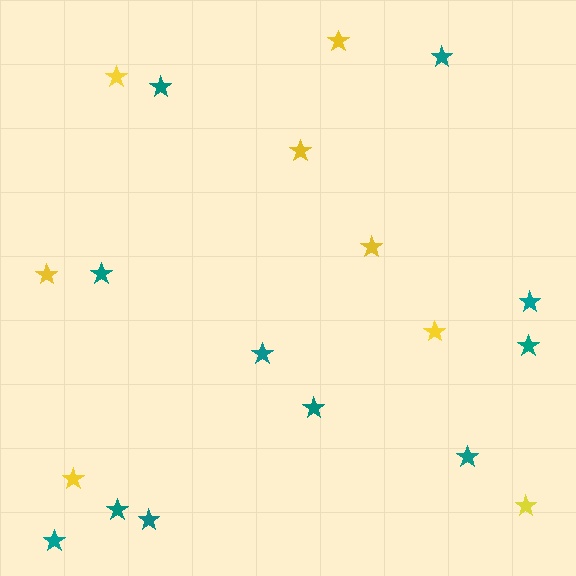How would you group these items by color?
There are 2 groups: one group of yellow stars (8) and one group of teal stars (11).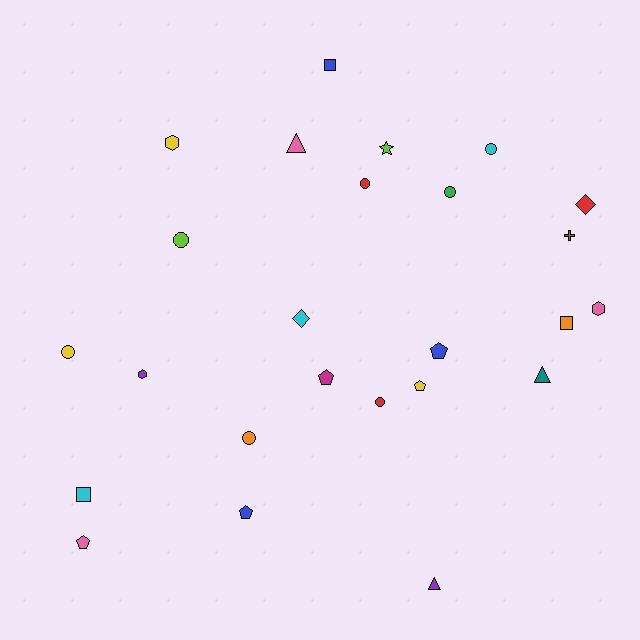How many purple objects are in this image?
There are 2 purple objects.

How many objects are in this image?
There are 25 objects.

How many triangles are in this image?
There are 3 triangles.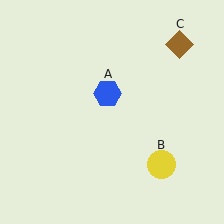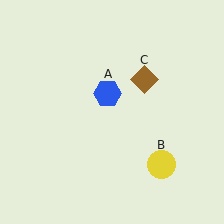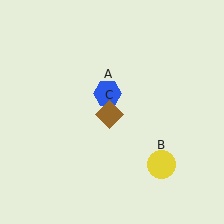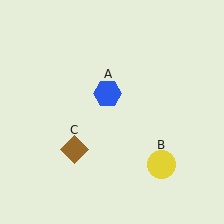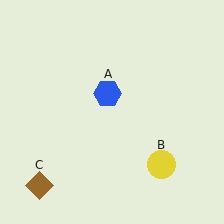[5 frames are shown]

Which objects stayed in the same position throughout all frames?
Blue hexagon (object A) and yellow circle (object B) remained stationary.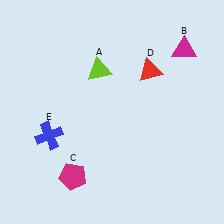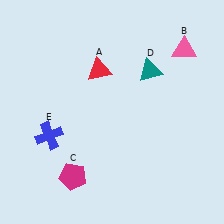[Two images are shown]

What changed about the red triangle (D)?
In Image 1, D is red. In Image 2, it changed to teal.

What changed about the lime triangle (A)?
In Image 1, A is lime. In Image 2, it changed to red.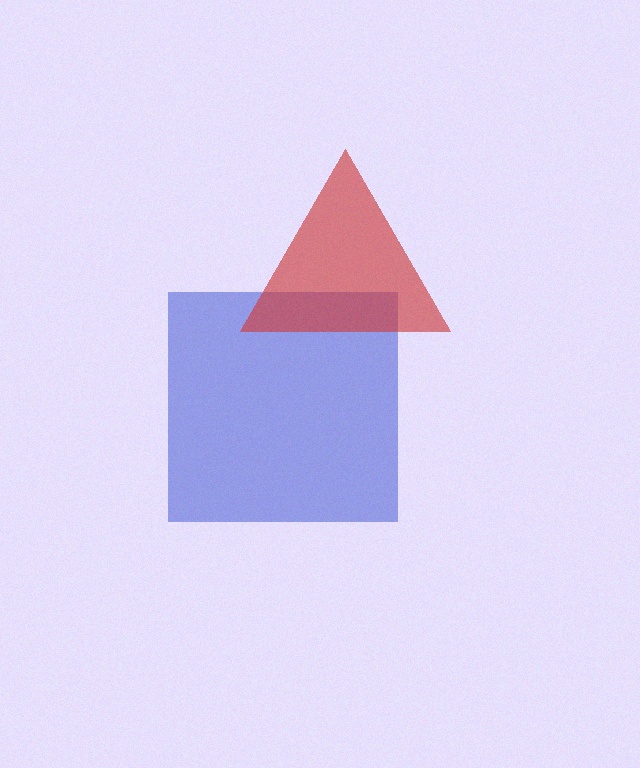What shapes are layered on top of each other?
The layered shapes are: a blue square, a red triangle.